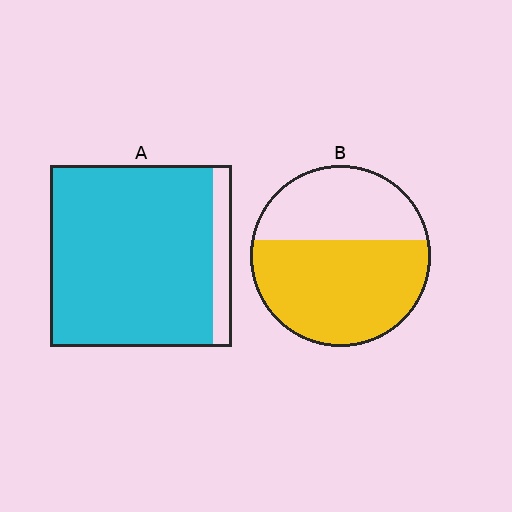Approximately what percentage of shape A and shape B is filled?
A is approximately 90% and B is approximately 60%.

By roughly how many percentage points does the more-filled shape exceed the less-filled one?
By roughly 30 percentage points (A over B).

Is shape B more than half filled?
Yes.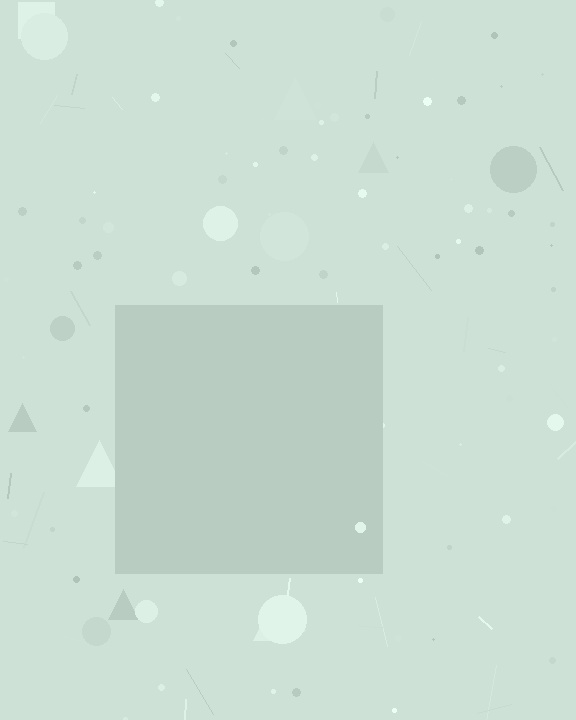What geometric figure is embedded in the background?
A square is embedded in the background.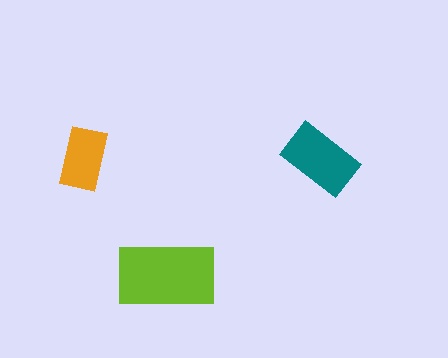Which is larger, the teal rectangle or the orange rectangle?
The teal one.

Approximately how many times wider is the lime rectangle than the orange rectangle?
About 1.5 times wider.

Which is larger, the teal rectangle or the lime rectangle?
The lime one.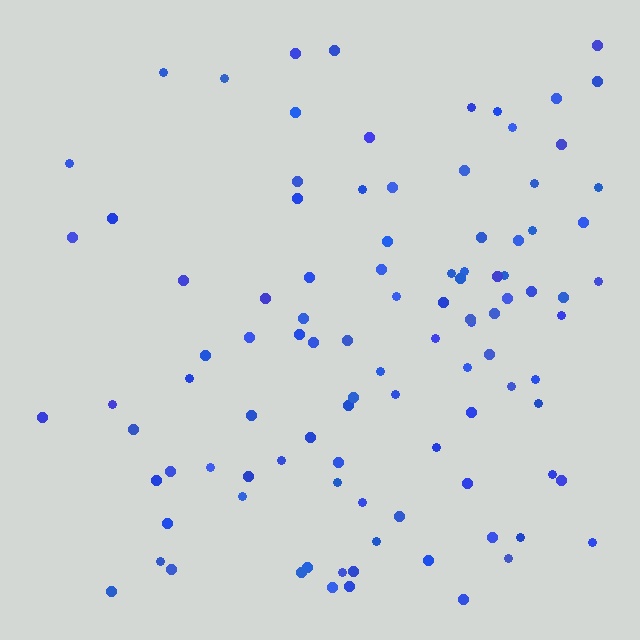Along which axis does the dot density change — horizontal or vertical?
Horizontal.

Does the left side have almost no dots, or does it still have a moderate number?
Still a moderate number, just noticeably fewer than the right.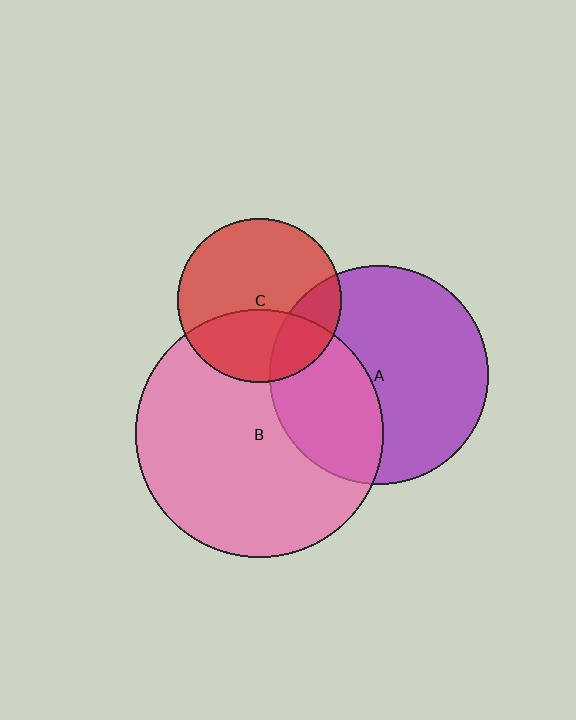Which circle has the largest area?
Circle B (pink).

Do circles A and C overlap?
Yes.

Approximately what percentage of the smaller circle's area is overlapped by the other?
Approximately 20%.